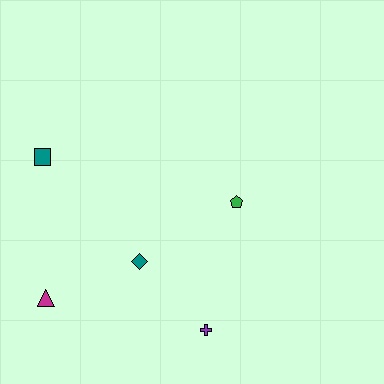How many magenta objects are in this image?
There is 1 magenta object.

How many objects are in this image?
There are 5 objects.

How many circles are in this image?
There are no circles.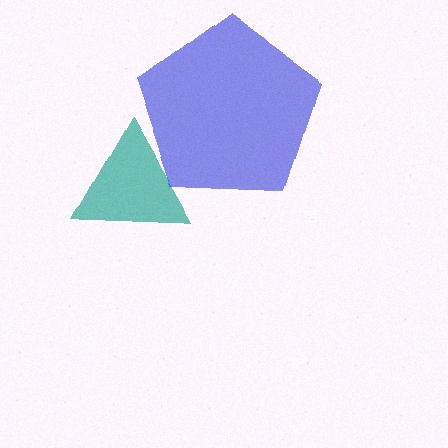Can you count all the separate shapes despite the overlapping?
Yes, there are 2 separate shapes.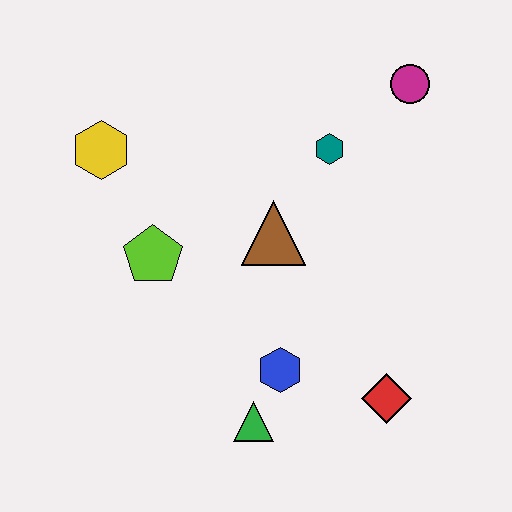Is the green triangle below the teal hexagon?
Yes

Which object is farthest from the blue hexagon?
The magenta circle is farthest from the blue hexagon.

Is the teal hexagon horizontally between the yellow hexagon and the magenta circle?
Yes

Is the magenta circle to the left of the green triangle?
No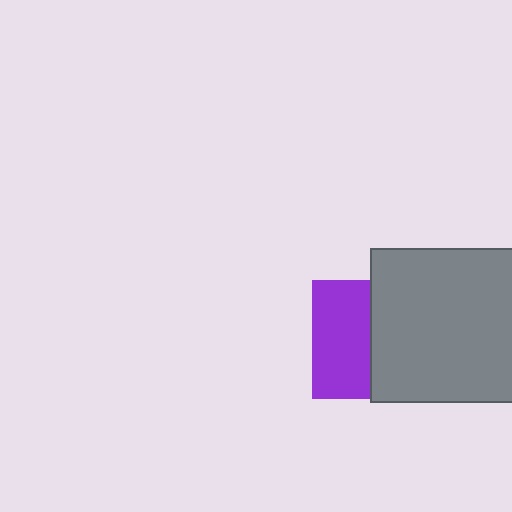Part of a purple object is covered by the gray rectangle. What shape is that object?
It is a square.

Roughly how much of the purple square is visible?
About half of it is visible (roughly 48%).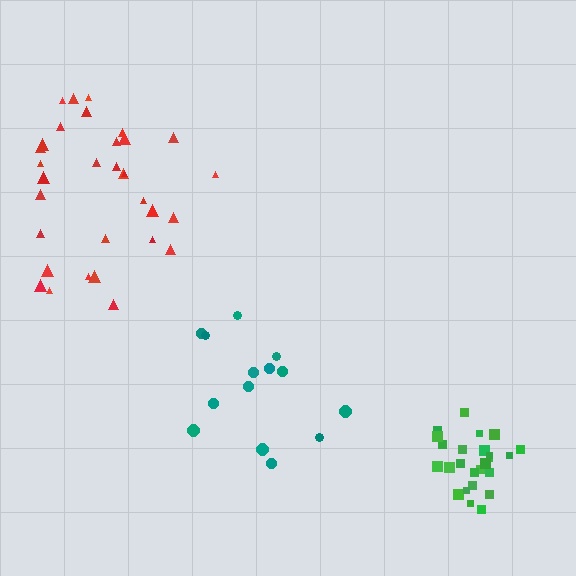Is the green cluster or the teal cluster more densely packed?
Green.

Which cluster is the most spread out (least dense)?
Red.